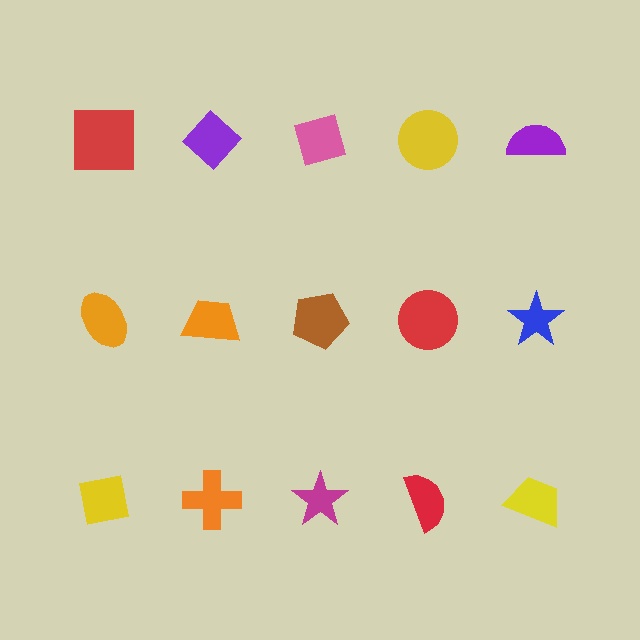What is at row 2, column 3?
A brown pentagon.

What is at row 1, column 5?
A purple semicircle.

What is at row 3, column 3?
A magenta star.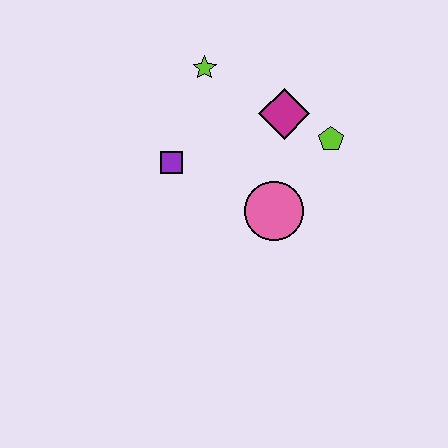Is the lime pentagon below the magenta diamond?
Yes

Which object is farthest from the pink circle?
The lime star is farthest from the pink circle.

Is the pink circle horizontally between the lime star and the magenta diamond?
Yes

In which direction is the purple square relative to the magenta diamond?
The purple square is to the left of the magenta diamond.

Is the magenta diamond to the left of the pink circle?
No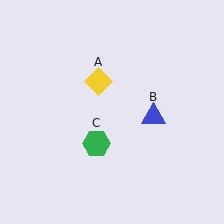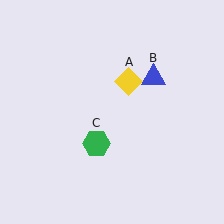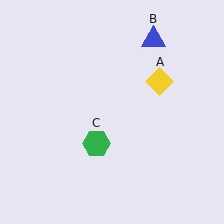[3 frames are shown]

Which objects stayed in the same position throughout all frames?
Green hexagon (object C) remained stationary.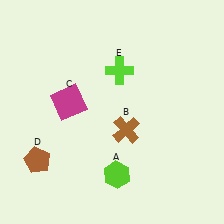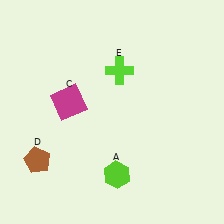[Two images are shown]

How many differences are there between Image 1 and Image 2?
There is 1 difference between the two images.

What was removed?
The brown cross (B) was removed in Image 2.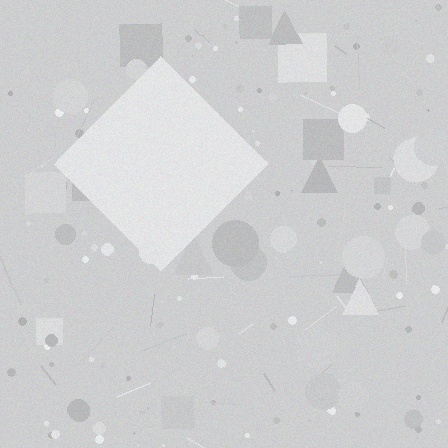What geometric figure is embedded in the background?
A diamond is embedded in the background.